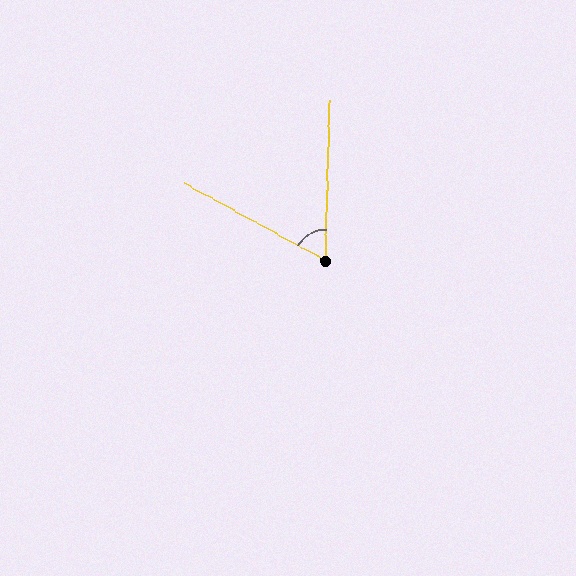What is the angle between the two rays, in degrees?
Approximately 63 degrees.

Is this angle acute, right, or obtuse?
It is acute.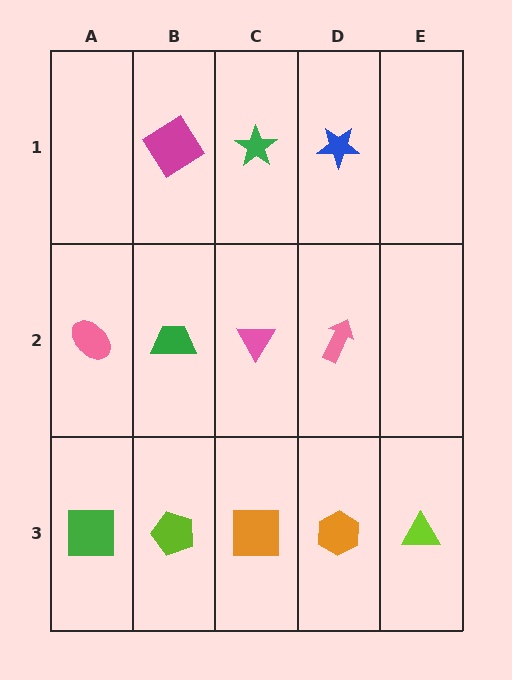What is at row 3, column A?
A green square.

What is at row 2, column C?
A pink triangle.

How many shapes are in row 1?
3 shapes.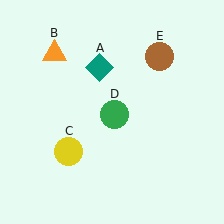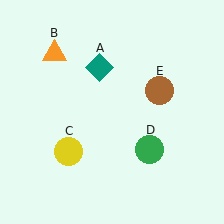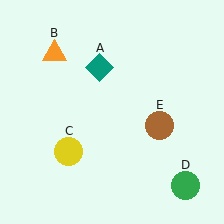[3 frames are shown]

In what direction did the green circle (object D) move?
The green circle (object D) moved down and to the right.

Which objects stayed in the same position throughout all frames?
Teal diamond (object A) and orange triangle (object B) and yellow circle (object C) remained stationary.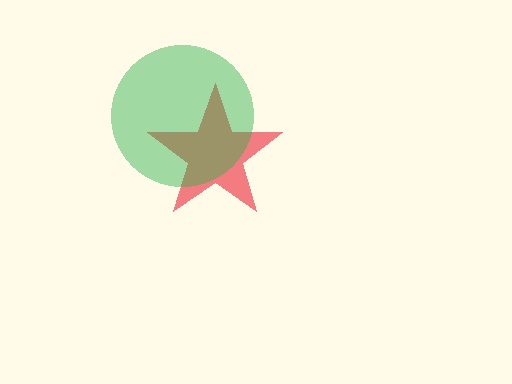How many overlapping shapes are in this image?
There are 2 overlapping shapes in the image.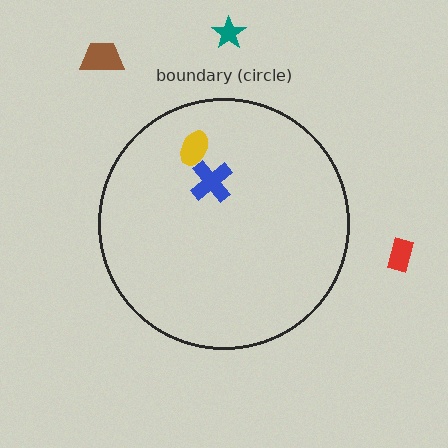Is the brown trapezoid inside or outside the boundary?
Outside.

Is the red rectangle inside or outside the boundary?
Outside.